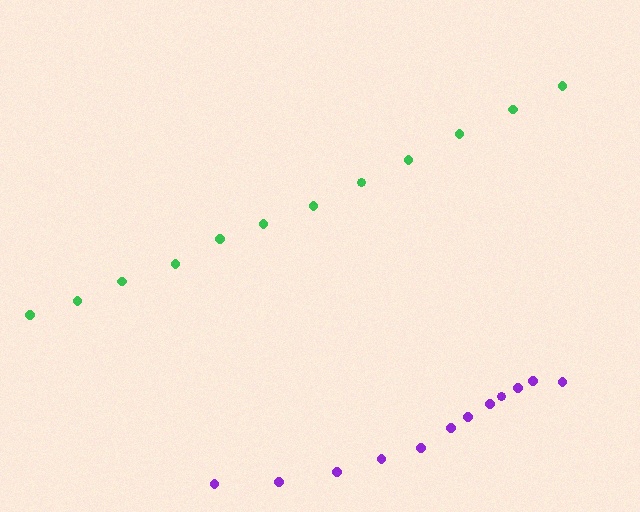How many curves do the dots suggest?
There are 2 distinct paths.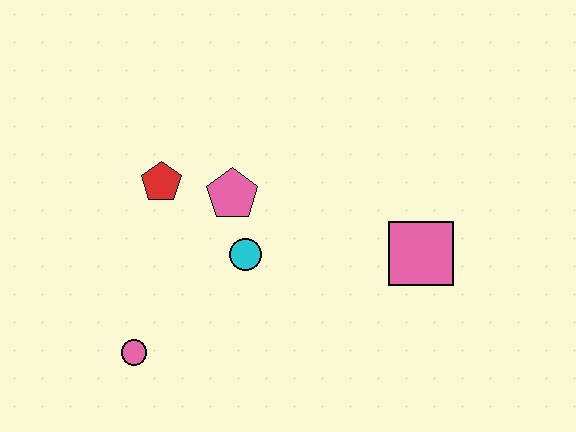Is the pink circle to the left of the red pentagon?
Yes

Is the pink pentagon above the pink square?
Yes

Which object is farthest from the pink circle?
The pink square is farthest from the pink circle.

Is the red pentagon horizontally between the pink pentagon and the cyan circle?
No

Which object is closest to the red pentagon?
The pink pentagon is closest to the red pentagon.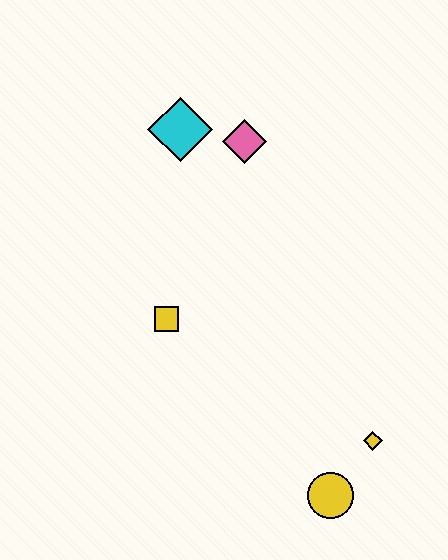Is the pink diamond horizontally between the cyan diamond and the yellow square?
No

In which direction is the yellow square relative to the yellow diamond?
The yellow square is to the left of the yellow diamond.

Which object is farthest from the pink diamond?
The yellow circle is farthest from the pink diamond.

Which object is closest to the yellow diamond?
The yellow circle is closest to the yellow diamond.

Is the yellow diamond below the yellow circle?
No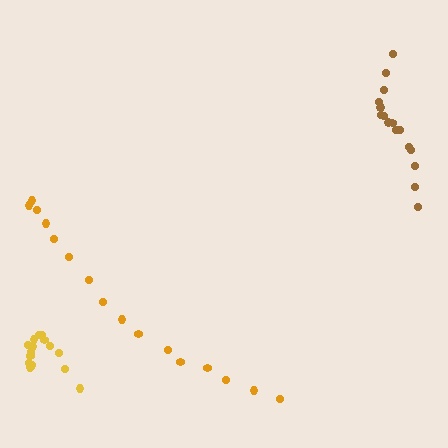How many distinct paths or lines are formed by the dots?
There are 3 distinct paths.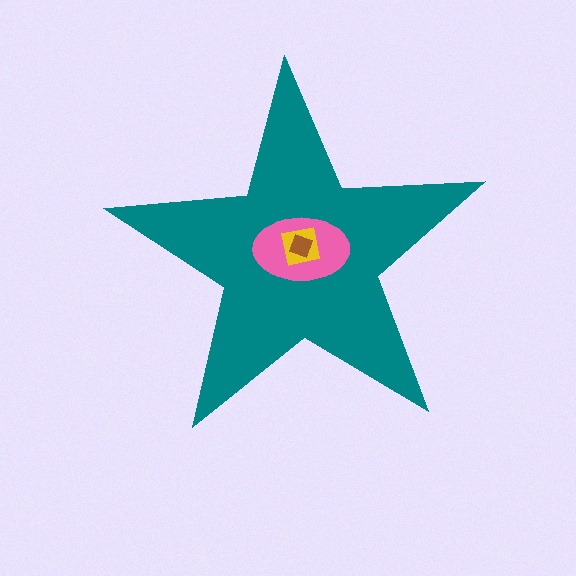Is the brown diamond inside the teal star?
Yes.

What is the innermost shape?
The brown diamond.